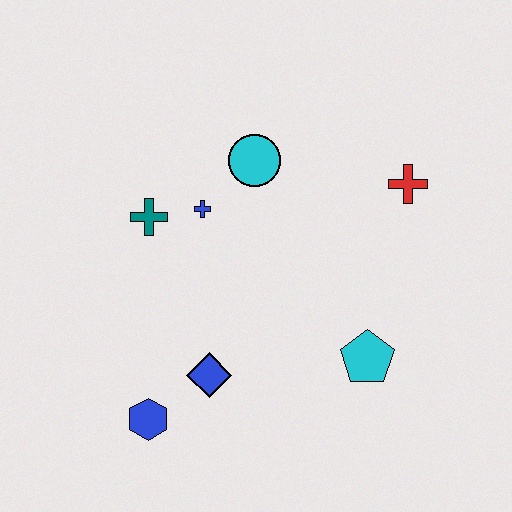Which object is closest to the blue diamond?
The blue hexagon is closest to the blue diamond.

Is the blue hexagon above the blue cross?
No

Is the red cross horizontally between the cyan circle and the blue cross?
No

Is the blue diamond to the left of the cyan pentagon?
Yes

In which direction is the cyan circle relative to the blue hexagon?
The cyan circle is above the blue hexagon.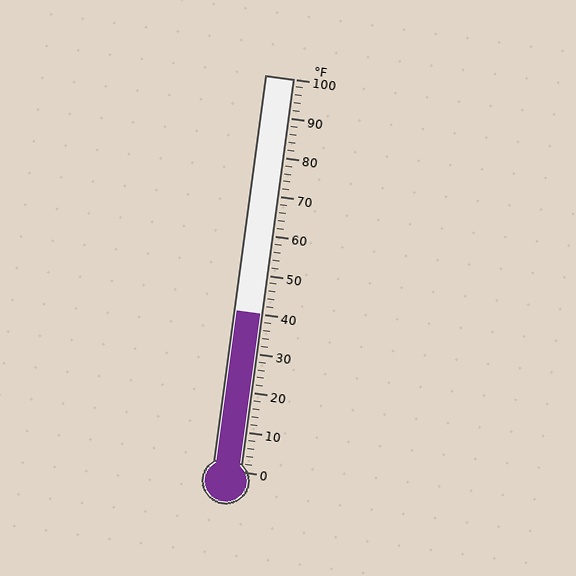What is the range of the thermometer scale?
The thermometer scale ranges from 0°F to 100°F.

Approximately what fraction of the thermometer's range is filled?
The thermometer is filled to approximately 40% of its range.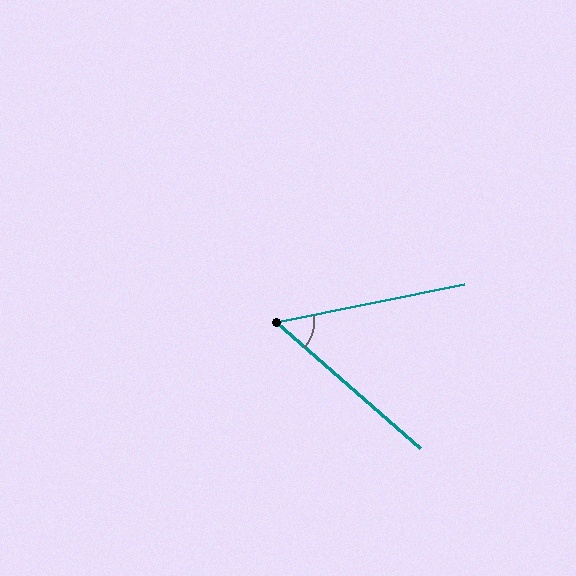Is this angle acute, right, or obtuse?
It is acute.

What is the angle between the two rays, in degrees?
Approximately 53 degrees.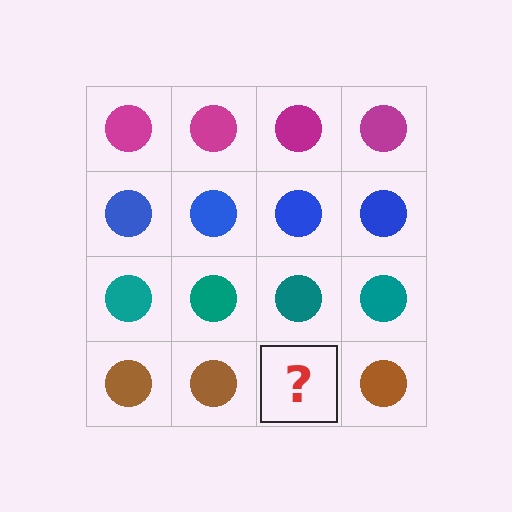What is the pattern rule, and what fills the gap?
The rule is that each row has a consistent color. The gap should be filled with a brown circle.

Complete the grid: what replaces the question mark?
The question mark should be replaced with a brown circle.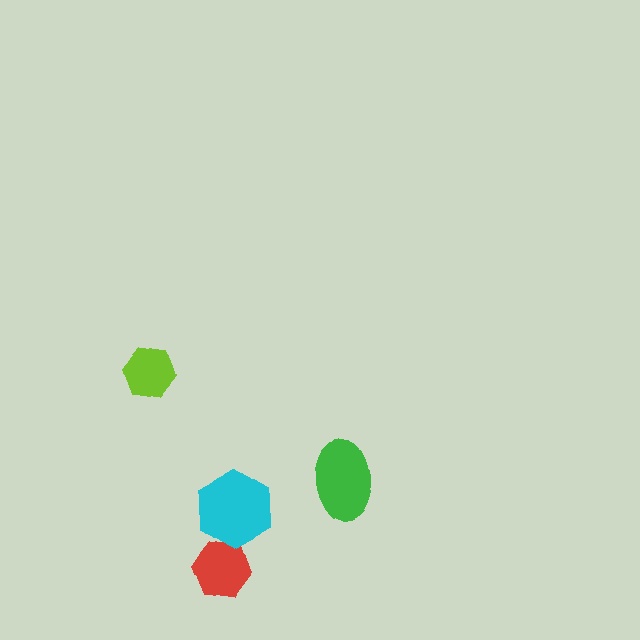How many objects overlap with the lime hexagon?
0 objects overlap with the lime hexagon.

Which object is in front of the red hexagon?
The cyan hexagon is in front of the red hexagon.